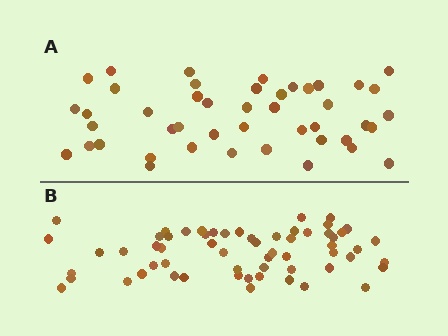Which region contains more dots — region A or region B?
Region B (the bottom region) has more dots.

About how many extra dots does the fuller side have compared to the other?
Region B has approximately 15 more dots than region A.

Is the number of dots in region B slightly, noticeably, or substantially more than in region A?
Region B has noticeably more, but not dramatically so. The ratio is roughly 1.3 to 1.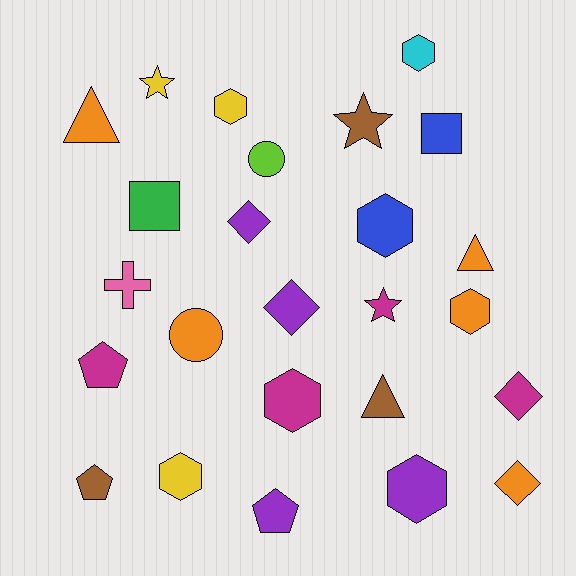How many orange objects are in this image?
There are 5 orange objects.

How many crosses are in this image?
There is 1 cross.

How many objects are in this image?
There are 25 objects.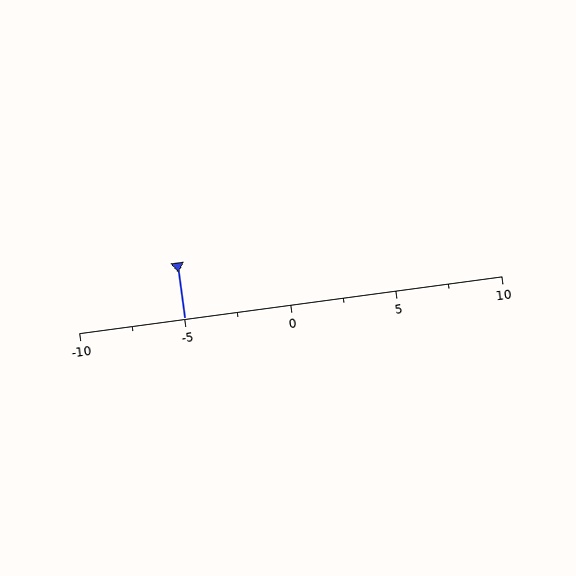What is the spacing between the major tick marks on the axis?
The major ticks are spaced 5 apart.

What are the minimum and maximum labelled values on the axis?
The axis runs from -10 to 10.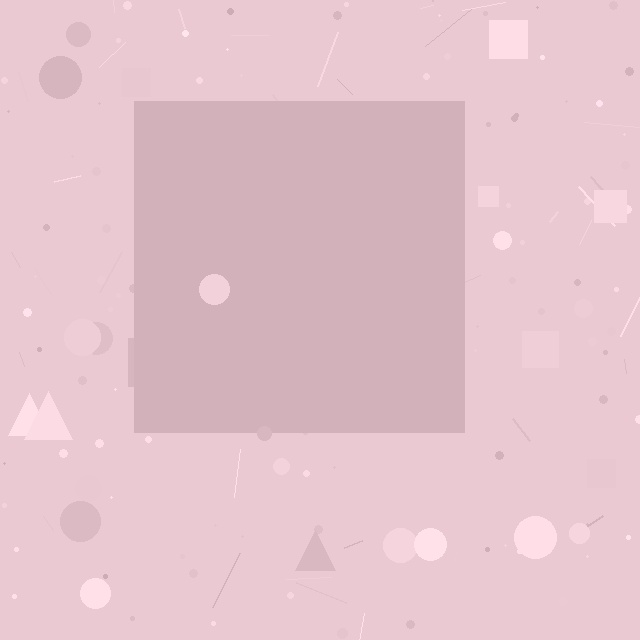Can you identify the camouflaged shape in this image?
The camouflaged shape is a square.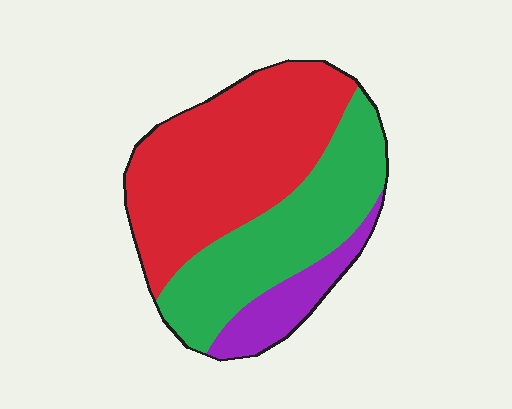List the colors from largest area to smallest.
From largest to smallest: red, green, purple.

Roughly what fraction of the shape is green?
Green takes up about three eighths (3/8) of the shape.